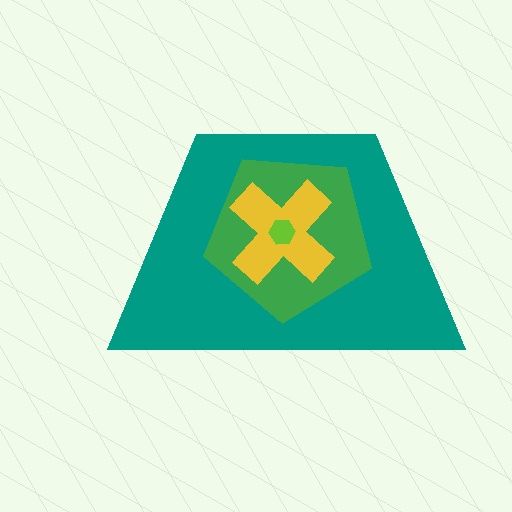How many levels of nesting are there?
4.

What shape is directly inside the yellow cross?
The lime hexagon.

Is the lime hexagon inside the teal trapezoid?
Yes.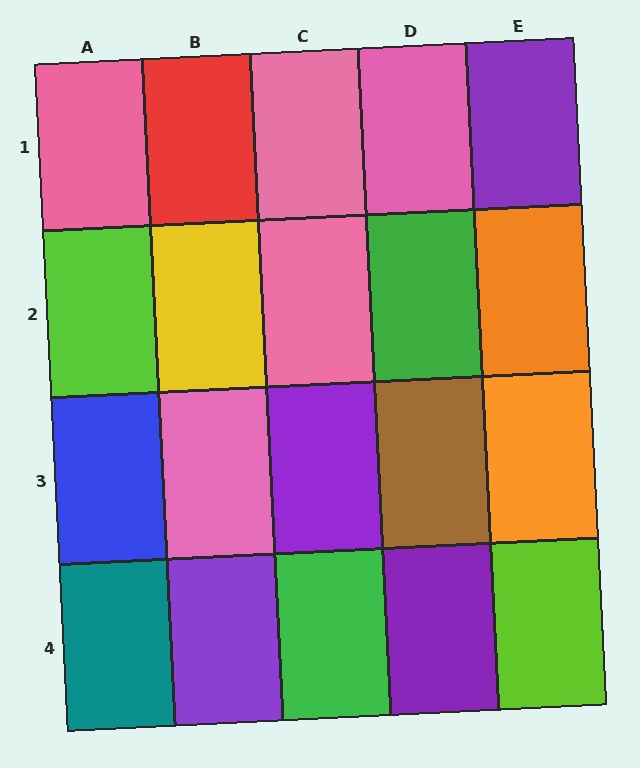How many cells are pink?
5 cells are pink.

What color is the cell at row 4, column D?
Purple.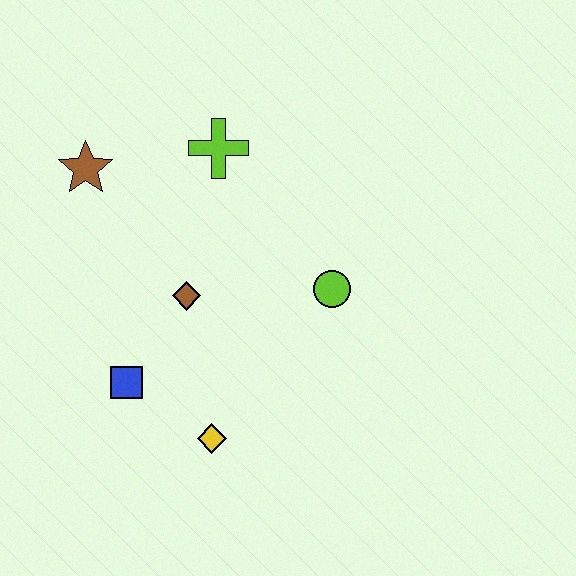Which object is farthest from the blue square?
The lime cross is farthest from the blue square.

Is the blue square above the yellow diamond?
Yes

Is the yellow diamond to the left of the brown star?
No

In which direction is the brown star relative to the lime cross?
The brown star is to the left of the lime cross.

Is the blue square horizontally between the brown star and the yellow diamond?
Yes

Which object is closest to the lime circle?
The brown diamond is closest to the lime circle.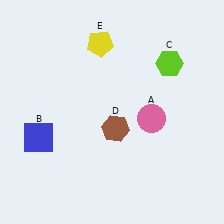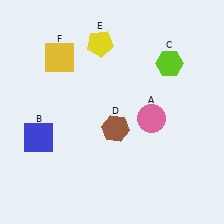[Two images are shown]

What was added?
A yellow square (F) was added in Image 2.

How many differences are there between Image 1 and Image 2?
There is 1 difference between the two images.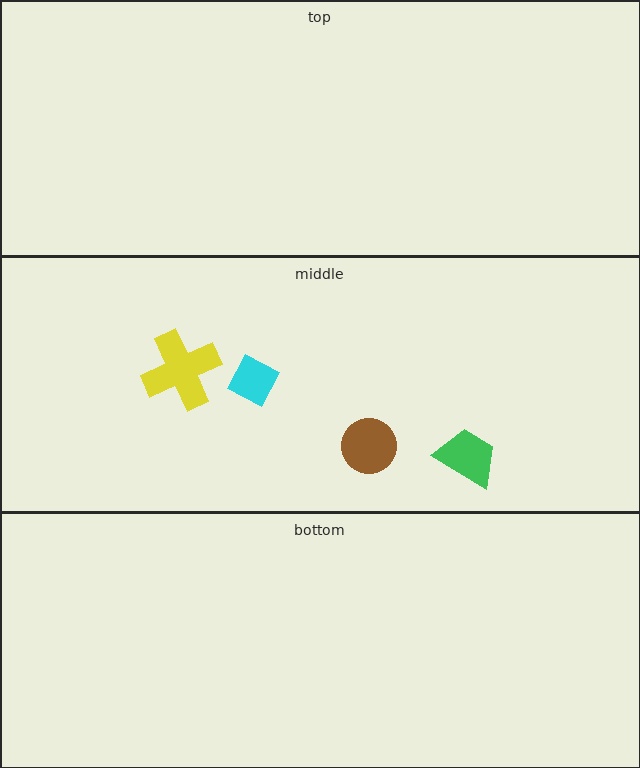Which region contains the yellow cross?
The middle region.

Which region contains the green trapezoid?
The middle region.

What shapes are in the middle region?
The green trapezoid, the yellow cross, the brown circle, the cyan diamond.